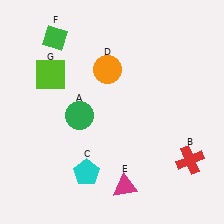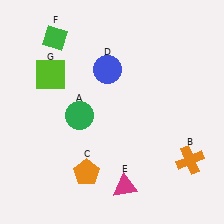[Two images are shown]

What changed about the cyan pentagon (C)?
In Image 1, C is cyan. In Image 2, it changed to orange.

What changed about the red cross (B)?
In Image 1, B is red. In Image 2, it changed to orange.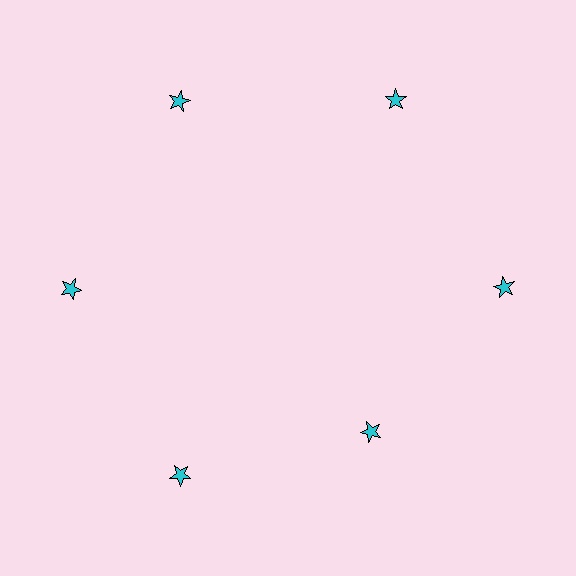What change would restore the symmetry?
The symmetry would be restored by moving it outward, back onto the ring so that all 6 stars sit at equal angles and equal distance from the center.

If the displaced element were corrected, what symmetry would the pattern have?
It would have 6-fold rotational symmetry — the pattern would map onto itself every 60 degrees.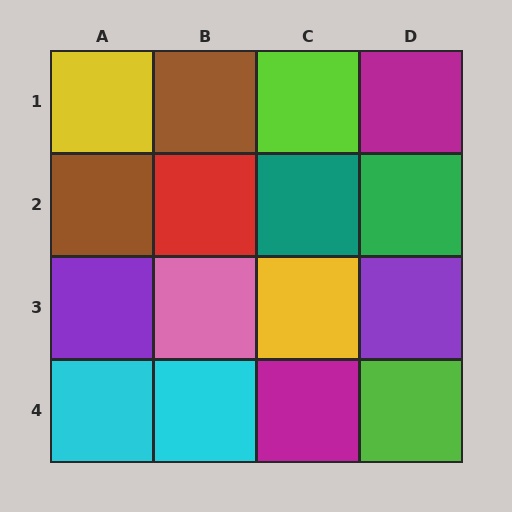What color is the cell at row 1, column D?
Magenta.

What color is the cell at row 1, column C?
Lime.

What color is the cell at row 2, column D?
Green.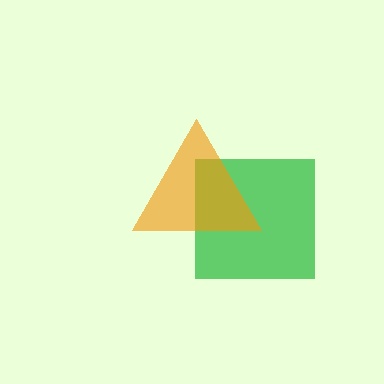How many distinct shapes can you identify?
There are 2 distinct shapes: a green square, an orange triangle.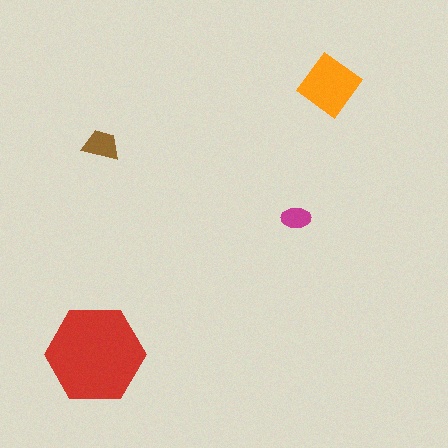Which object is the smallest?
The magenta ellipse.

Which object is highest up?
The orange diamond is topmost.